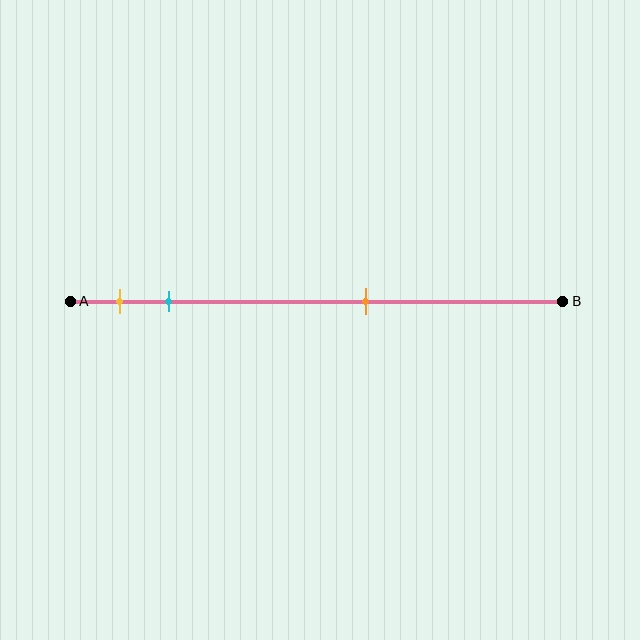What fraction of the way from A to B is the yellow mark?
The yellow mark is approximately 10% (0.1) of the way from A to B.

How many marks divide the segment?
There are 3 marks dividing the segment.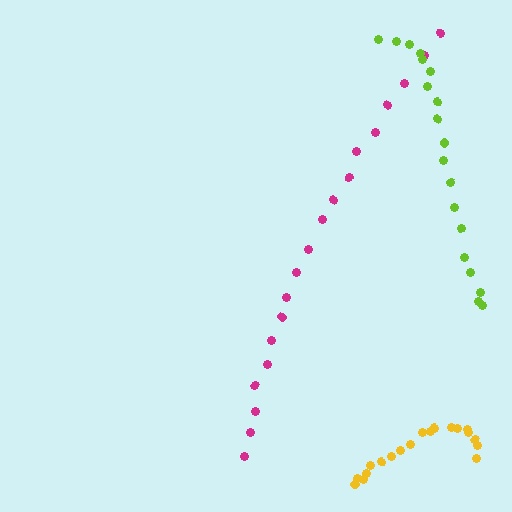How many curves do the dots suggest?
There are 3 distinct paths.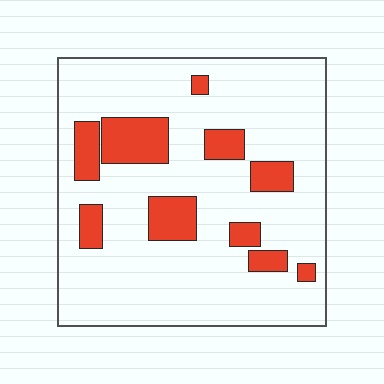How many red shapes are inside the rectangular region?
10.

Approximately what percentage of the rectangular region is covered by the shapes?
Approximately 20%.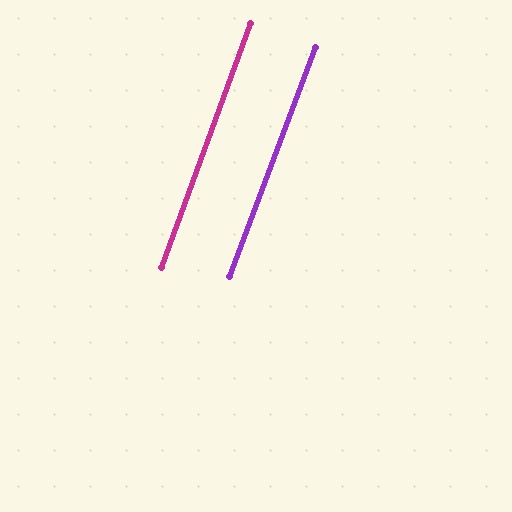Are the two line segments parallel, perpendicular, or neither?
Parallel — their directions differ by only 0.5°.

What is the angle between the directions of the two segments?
Approximately 1 degree.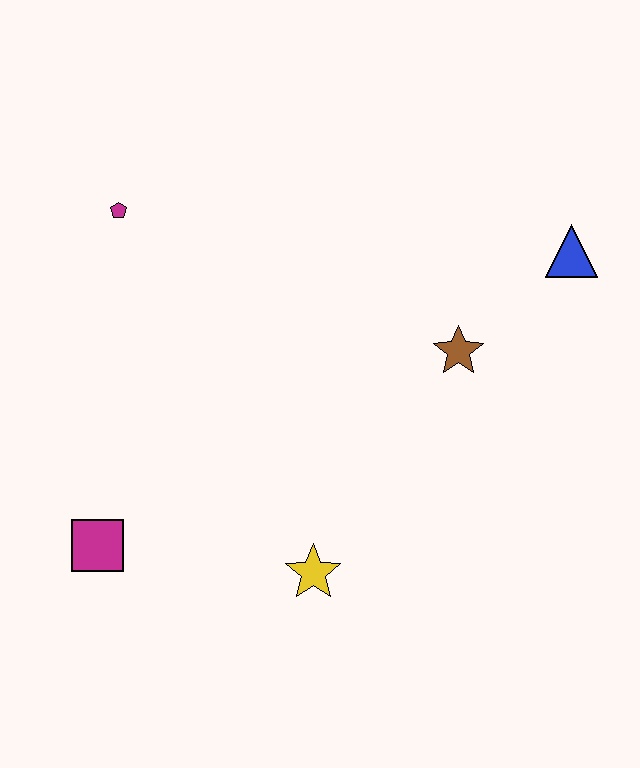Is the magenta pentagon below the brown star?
No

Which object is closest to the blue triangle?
The brown star is closest to the blue triangle.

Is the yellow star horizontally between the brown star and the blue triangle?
No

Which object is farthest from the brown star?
The magenta square is farthest from the brown star.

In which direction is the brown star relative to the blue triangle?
The brown star is to the left of the blue triangle.